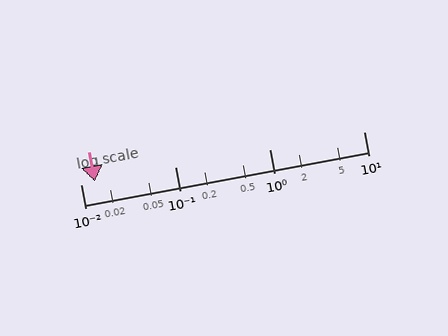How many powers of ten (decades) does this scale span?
The scale spans 3 decades, from 0.01 to 10.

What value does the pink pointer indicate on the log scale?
The pointer indicates approximately 0.014.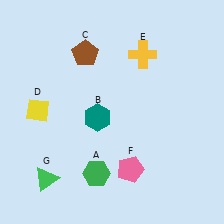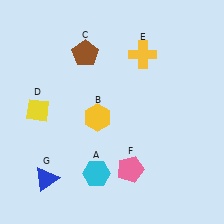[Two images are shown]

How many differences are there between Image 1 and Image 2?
There are 3 differences between the two images.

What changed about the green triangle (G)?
In Image 1, G is green. In Image 2, it changed to blue.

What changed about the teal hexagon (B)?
In Image 1, B is teal. In Image 2, it changed to yellow.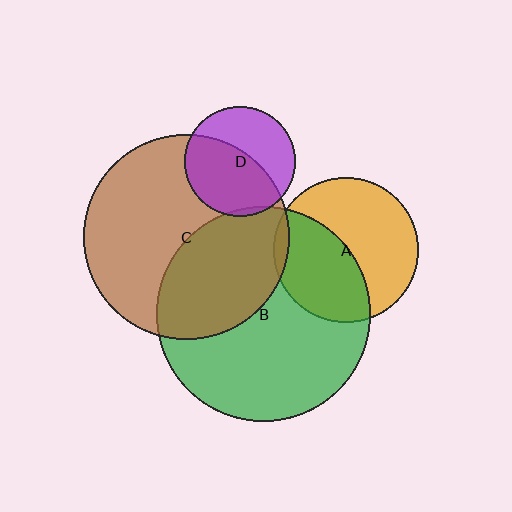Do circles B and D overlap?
Yes.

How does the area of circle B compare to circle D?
Approximately 3.8 times.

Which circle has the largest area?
Circle B (green).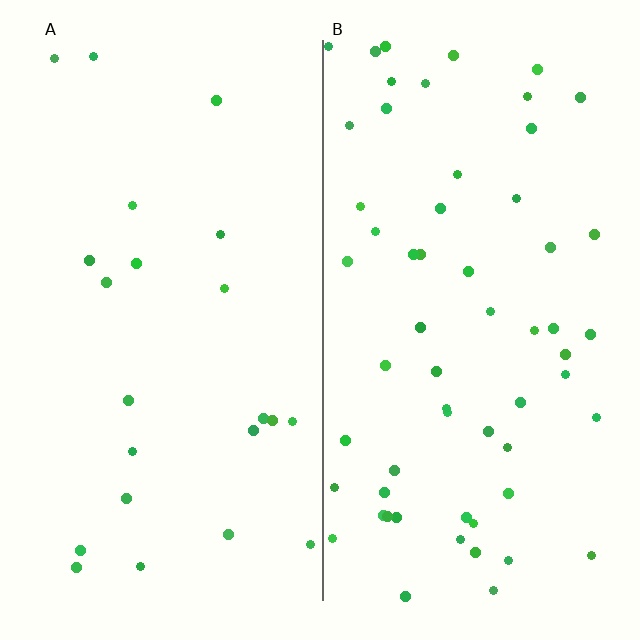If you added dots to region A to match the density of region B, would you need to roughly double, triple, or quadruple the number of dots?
Approximately triple.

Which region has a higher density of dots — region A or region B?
B (the right).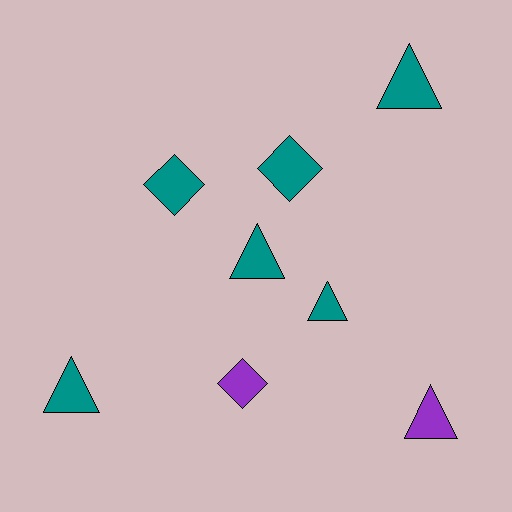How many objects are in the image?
There are 8 objects.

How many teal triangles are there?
There are 4 teal triangles.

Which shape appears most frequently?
Triangle, with 5 objects.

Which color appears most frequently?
Teal, with 6 objects.